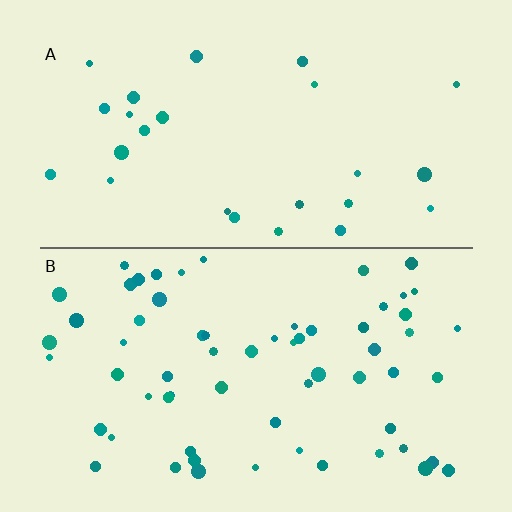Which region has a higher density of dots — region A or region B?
B (the bottom).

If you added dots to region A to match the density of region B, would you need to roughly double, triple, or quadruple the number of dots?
Approximately triple.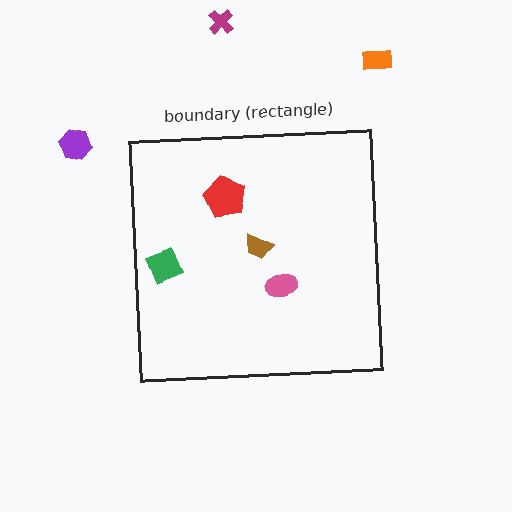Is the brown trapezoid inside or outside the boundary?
Inside.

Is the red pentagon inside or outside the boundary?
Inside.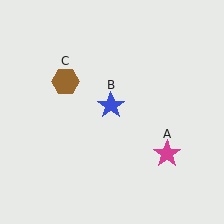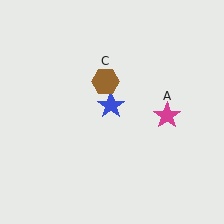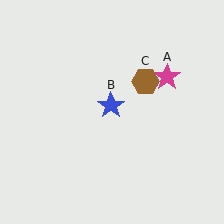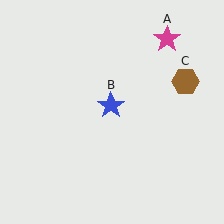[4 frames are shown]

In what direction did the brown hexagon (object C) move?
The brown hexagon (object C) moved right.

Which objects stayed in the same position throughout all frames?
Blue star (object B) remained stationary.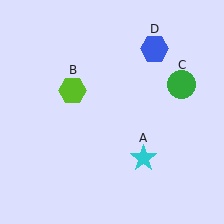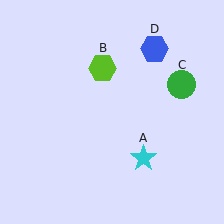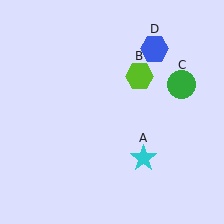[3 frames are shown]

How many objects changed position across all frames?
1 object changed position: lime hexagon (object B).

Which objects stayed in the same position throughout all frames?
Cyan star (object A) and green circle (object C) and blue hexagon (object D) remained stationary.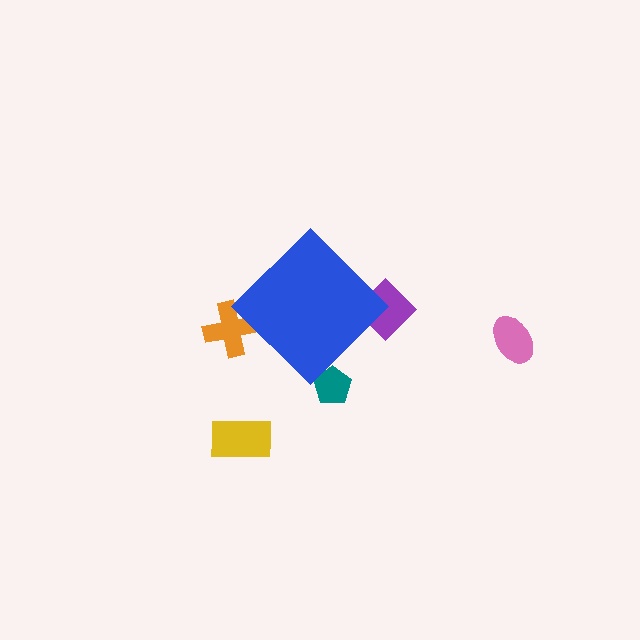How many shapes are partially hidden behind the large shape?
3 shapes are partially hidden.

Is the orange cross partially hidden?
Yes, the orange cross is partially hidden behind the blue diamond.